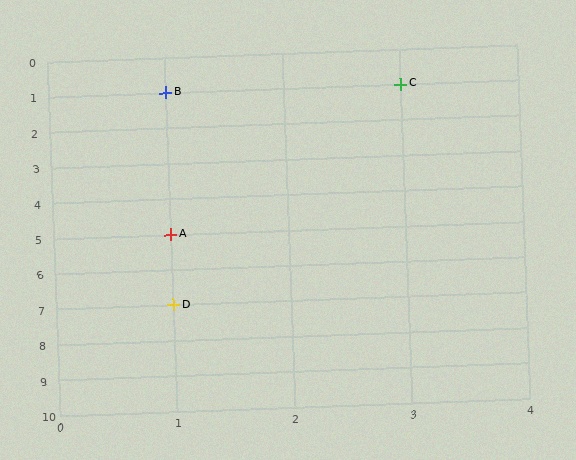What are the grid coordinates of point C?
Point C is at grid coordinates (3, 1).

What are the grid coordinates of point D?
Point D is at grid coordinates (1, 7).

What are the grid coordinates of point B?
Point B is at grid coordinates (1, 1).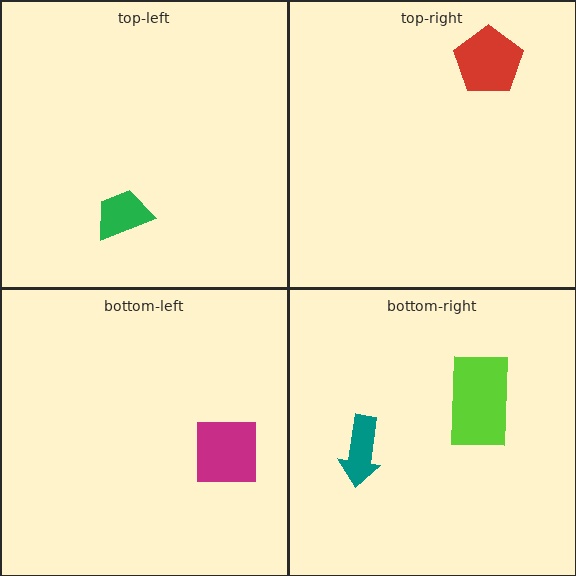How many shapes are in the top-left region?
1.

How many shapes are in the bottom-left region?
1.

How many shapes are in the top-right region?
1.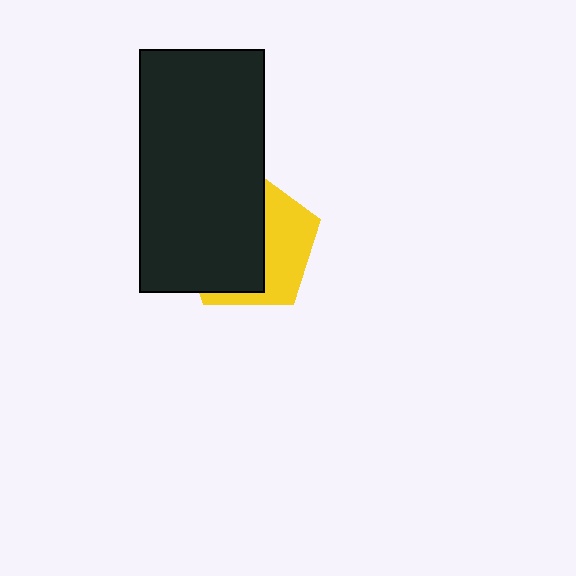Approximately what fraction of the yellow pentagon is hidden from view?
Roughly 61% of the yellow pentagon is hidden behind the black rectangle.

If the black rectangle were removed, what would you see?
You would see the complete yellow pentagon.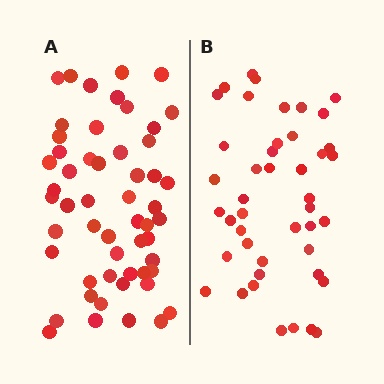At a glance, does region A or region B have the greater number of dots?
Region A (the left region) has more dots.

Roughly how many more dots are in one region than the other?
Region A has roughly 10 or so more dots than region B.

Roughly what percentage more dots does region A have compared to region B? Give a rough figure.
About 25% more.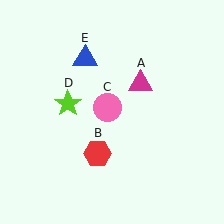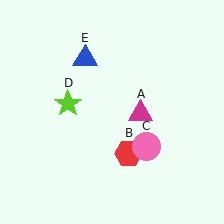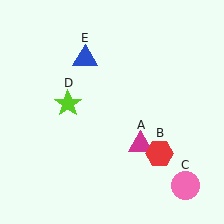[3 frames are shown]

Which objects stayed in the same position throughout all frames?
Lime star (object D) and blue triangle (object E) remained stationary.